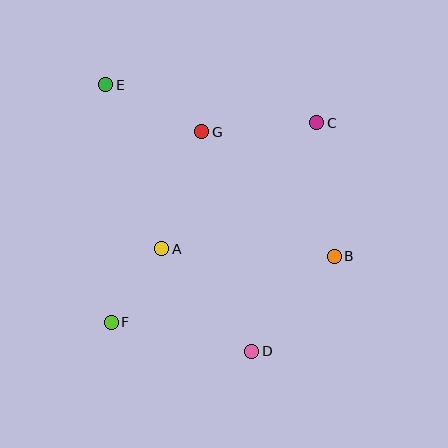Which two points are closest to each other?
Points A and F are closest to each other.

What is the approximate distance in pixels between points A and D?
The distance between A and D is approximately 136 pixels.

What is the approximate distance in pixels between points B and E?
The distance between B and E is approximately 285 pixels.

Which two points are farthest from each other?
Points D and E are farthest from each other.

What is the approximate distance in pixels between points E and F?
The distance between E and F is approximately 237 pixels.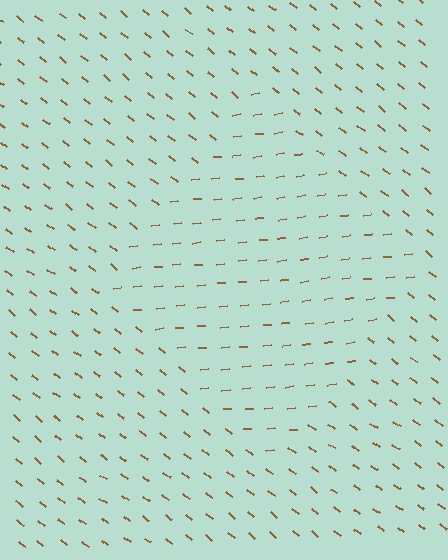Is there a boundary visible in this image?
Yes, there is a texture boundary formed by a change in line orientation.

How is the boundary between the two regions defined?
The boundary is defined purely by a change in line orientation (approximately 45 degrees difference). All lines are the same color and thickness.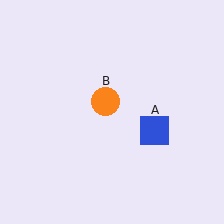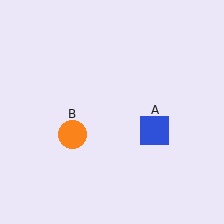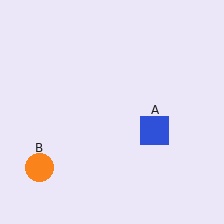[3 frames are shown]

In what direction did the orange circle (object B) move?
The orange circle (object B) moved down and to the left.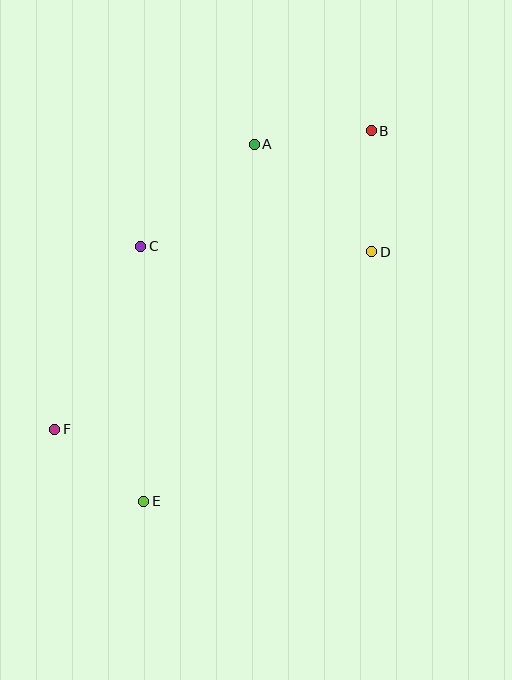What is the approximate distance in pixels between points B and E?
The distance between B and E is approximately 435 pixels.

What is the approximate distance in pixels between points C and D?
The distance between C and D is approximately 231 pixels.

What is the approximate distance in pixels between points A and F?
The distance between A and F is approximately 348 pixels.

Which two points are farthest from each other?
Points B and F are farthest from each other.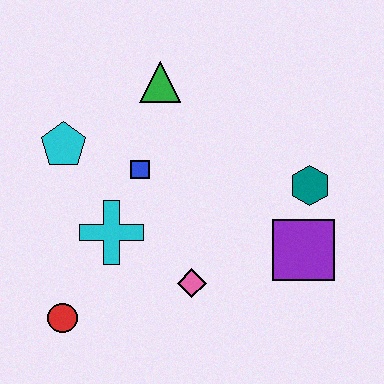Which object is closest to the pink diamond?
The cyan cross is closest to the pink diamond.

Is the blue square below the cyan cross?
No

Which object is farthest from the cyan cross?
The teal hexagon is farthest from the cyan cross.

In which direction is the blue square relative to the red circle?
The blue square is above the red circle.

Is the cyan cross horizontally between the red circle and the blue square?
Yes